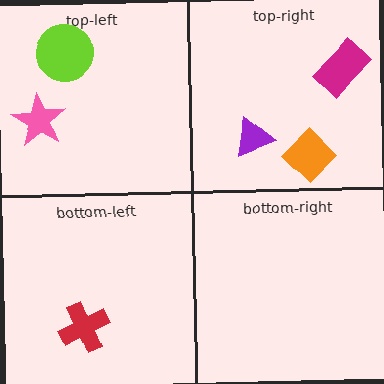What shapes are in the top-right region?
The orange diamond, the magenta rectangle, the purple triangle.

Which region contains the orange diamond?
The top-right region.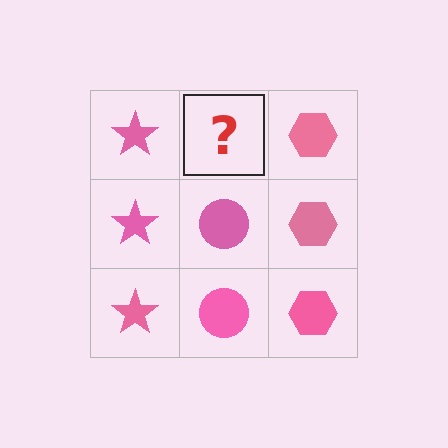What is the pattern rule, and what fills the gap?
The rule is that each column has a consistent shape. The gap should be filled with a pink circle.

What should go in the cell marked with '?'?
The missing cell should contain a pink circle.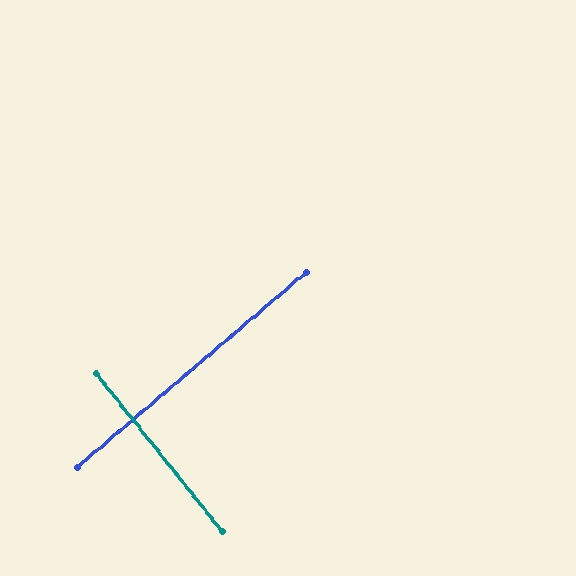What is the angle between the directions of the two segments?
Approximately 88 degrees.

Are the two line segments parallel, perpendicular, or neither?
Perpendicular — they meet at approximately 88°.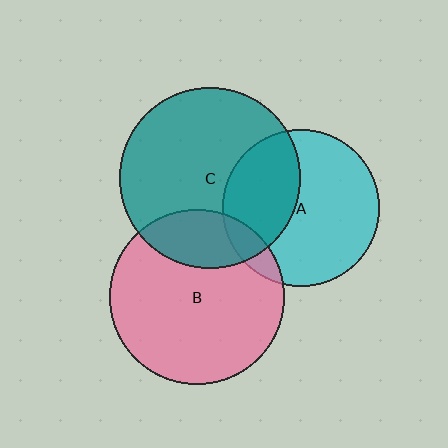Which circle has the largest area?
Circle C (teal).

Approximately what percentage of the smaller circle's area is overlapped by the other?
Approximately 20%.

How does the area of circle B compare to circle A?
Approximately 1.2 times.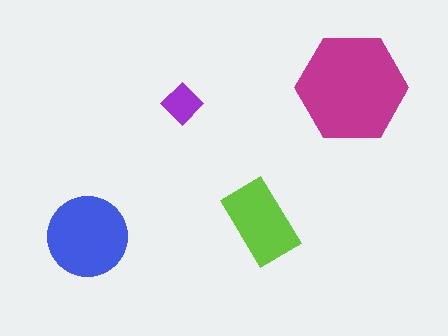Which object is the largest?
The magenta hexagon.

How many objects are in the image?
There are 4 objects in the image.